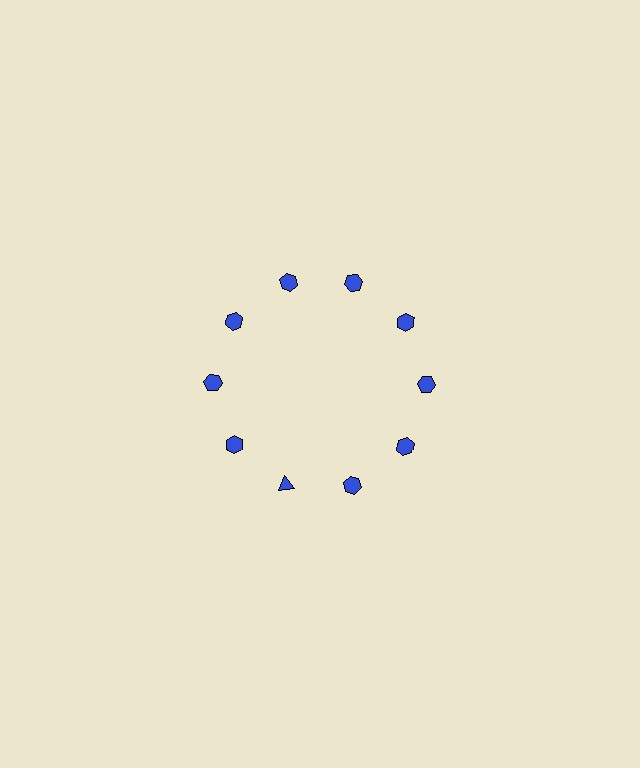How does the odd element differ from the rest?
It has a different shape: triangle instead of hexagon.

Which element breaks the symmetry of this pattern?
The blue triangle at roughly the 7 o'clock position breaks the symmetry. All other shapes are blue hexagons.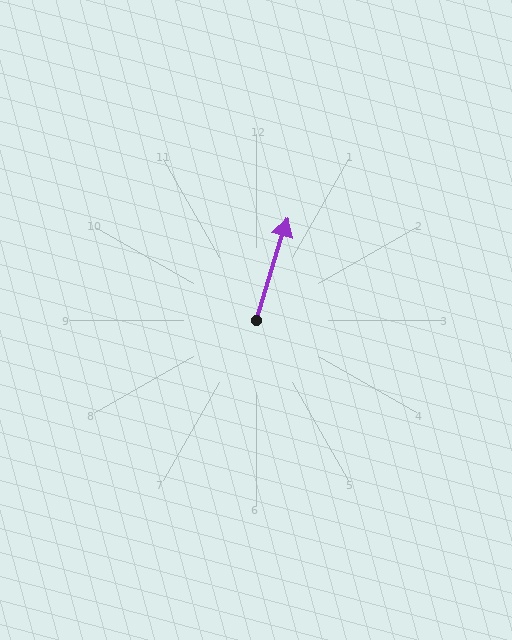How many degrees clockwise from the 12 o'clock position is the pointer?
Approximately 17 degrees.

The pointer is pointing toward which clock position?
Roughly 1 o'clock.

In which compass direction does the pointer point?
North.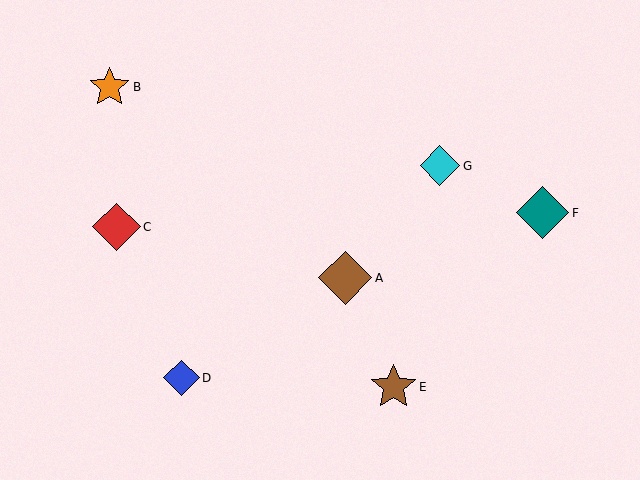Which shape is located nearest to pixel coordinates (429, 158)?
The cyan diamond (labeled G) at (440, 166) is nearest to that location.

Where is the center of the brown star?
The center of the brown star is at (394, 387).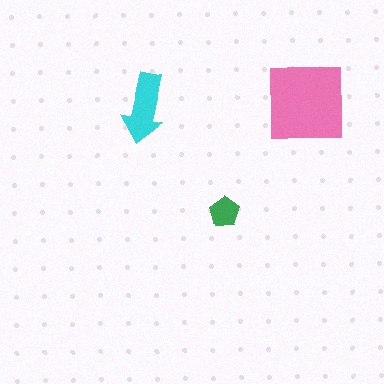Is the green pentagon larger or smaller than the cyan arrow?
Smaller.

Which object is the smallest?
The green pentagon.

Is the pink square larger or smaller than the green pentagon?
Larger.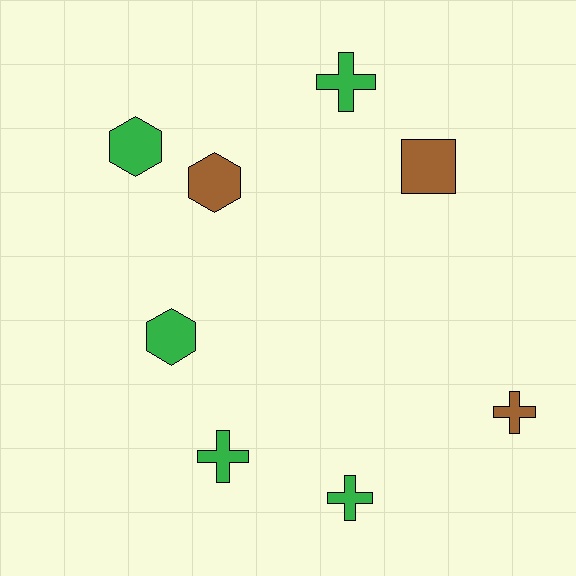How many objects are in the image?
There are 8 objects.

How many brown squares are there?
There is 1 brown square.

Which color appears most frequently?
Green, with 5 objects.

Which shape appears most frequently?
Cross, with 4 objects.